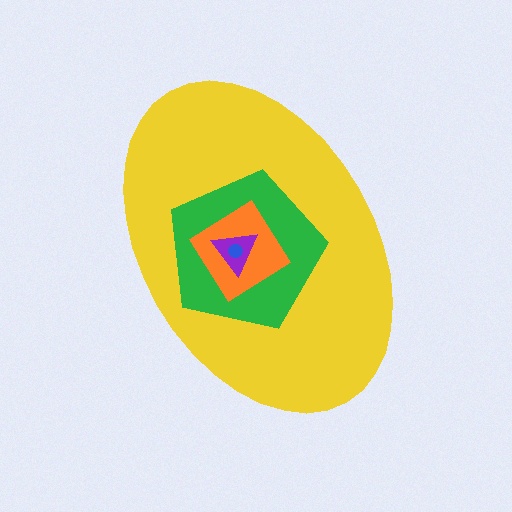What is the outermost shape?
The yellow ellipse.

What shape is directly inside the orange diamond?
The purple triangle.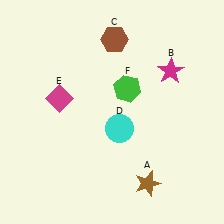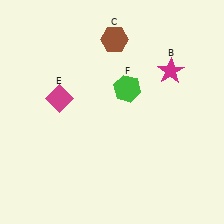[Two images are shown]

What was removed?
The brown star (A), the cyan circle (D) were removed in Image 2.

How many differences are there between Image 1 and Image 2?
There are 2 differences between the two images.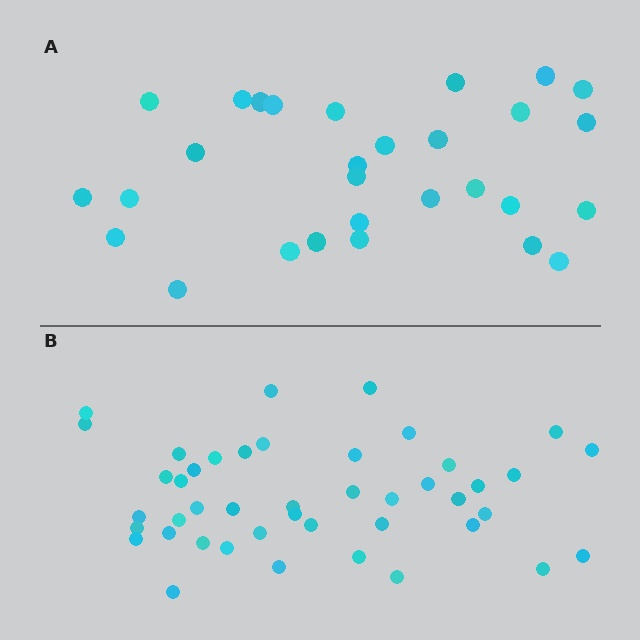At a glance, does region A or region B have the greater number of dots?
Region B (the bottom region) has more dots.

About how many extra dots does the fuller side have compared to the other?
Region B has approximately 15 more dots than region A.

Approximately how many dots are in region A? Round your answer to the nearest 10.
About 30 dots. (The exact count is 29, which rounds to 30.)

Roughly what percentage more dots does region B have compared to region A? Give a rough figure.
About 50% more.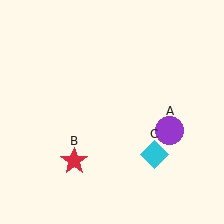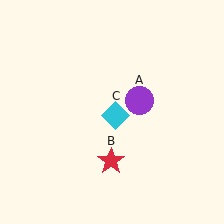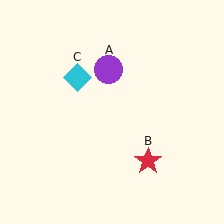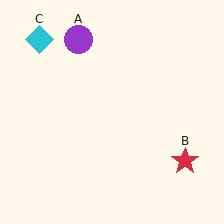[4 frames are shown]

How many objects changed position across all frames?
3 objects changed position: purple circle (object A), red star (object B), cyan diamond (object C).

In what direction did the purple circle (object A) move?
The purple circle (object A) moved up and to the left.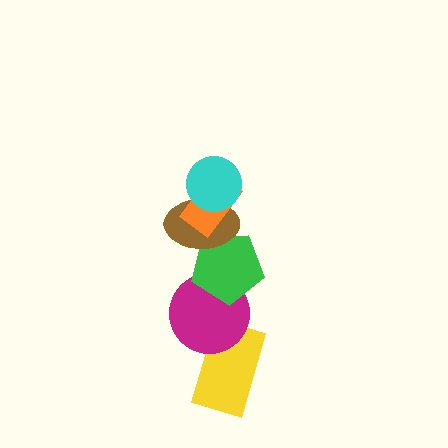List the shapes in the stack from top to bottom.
From top to bottom: the cyan circle, the orange rectangle, the brown ellipse, the green pentagon, the magenta circle, the yellow rectangle.